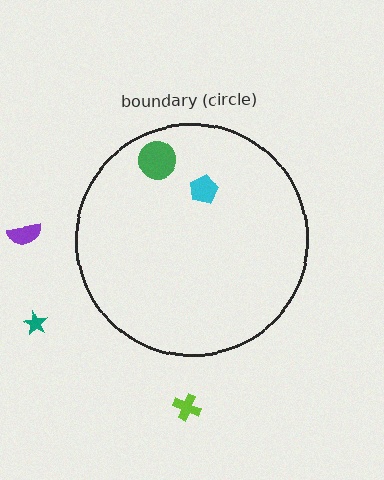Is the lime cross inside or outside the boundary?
Outside.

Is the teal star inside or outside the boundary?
Outside.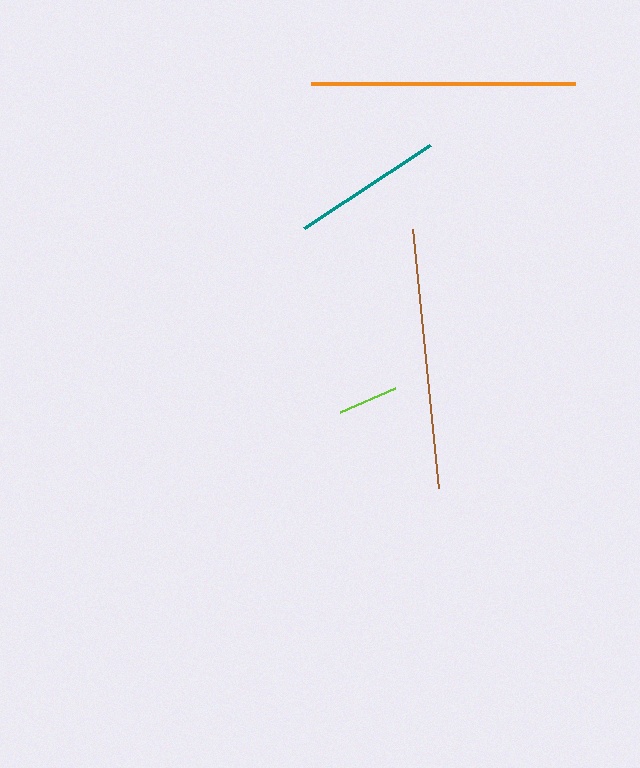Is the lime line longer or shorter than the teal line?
The teal line is longer than the lime line.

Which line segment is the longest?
The orange line is the longest at approximately 264 pixels.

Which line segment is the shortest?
The lime line is the shortest at approximately 60 pixels.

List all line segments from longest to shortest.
From longest to shortest: orange, brown, teal, lime.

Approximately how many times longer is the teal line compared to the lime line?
The teal line is approximately 2.5 times the length of the lime line.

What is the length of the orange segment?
The orange segment is approximately 264 pixels long.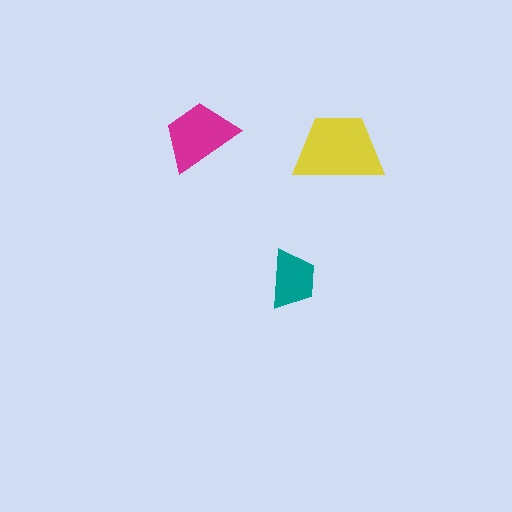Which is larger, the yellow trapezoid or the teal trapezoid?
The yellow one.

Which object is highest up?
The magenta trapezoid is topmost.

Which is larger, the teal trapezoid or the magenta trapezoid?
The magenta one.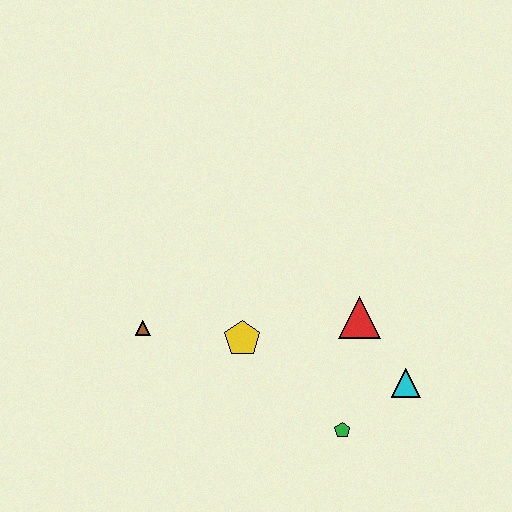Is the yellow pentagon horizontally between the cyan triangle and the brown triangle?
Yes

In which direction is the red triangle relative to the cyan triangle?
The red triangle is above the cyan triangle.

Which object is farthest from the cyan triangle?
The brown triangle is farthest from the cyan triangle.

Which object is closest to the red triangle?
The cyan triangle is closest to the red triangle.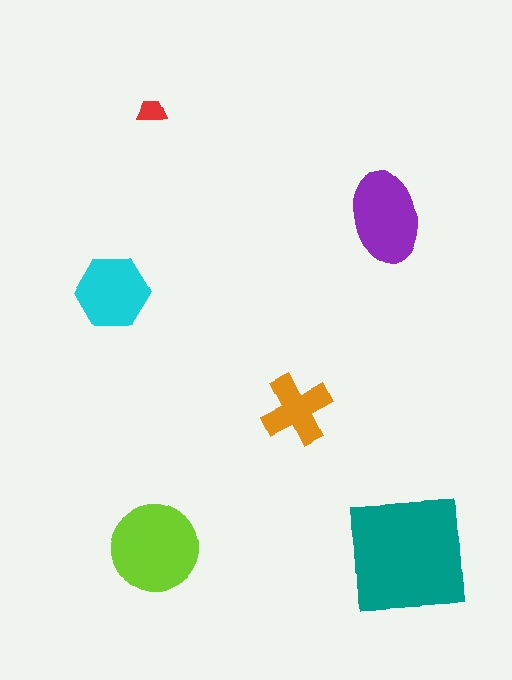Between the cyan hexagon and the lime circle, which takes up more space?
The lime circle.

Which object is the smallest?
The red trapezoid.